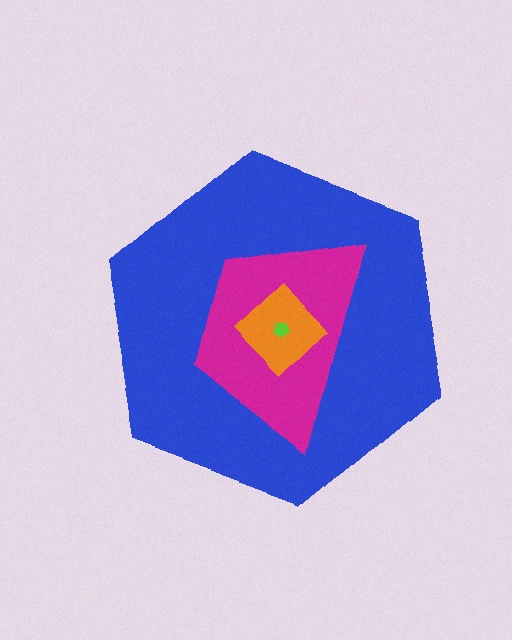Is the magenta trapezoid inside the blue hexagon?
Yes.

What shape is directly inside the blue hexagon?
The magenta trapezoid.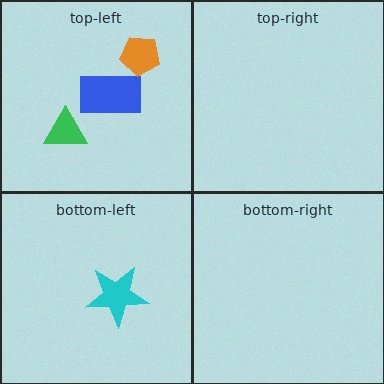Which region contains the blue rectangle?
The top-left region.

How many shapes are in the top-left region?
3.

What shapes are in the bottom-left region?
The cyan star.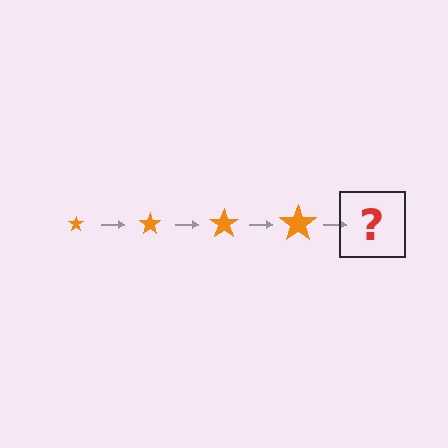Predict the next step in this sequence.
The next step is an orange star, larger than the previous one.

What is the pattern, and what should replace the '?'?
The pattern is that the star gets progressively larger each step. The '?' should be an orange star, larger than the previous one.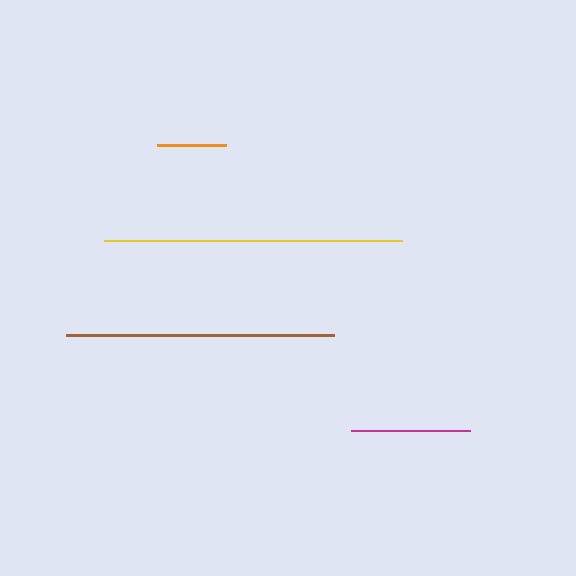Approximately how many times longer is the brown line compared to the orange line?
The brown line is approximately 3.9 times the length of the orange line.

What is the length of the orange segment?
The orange segment is approximately 69 pixels long.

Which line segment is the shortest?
The orange line is the shortest at approximately 69 pixels.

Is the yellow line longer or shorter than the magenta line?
The yellow line is longer than the magenta line.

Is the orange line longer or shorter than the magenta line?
The magenta line is longer than the orange line.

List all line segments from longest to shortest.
From longest to shortest: yellow, brown, magenta, orange.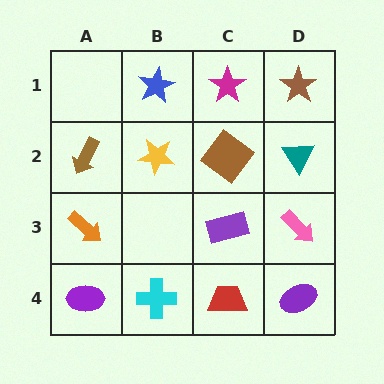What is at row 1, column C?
A magenta star.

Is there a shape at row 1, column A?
No, that cell is empty.